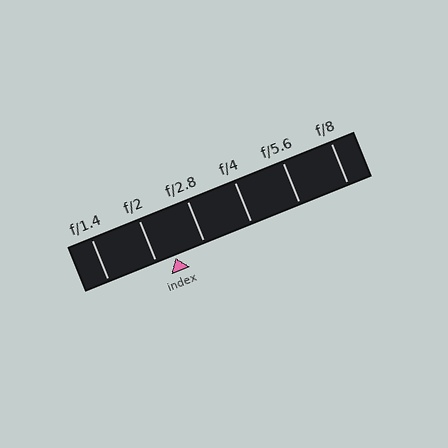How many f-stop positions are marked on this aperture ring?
There are 6 f-stop positions marked.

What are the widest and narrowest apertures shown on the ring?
The widest aperture shown is f/1.4 and the narrowest is f/8.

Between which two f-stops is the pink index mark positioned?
The index mark is between f/2 and f/2.8.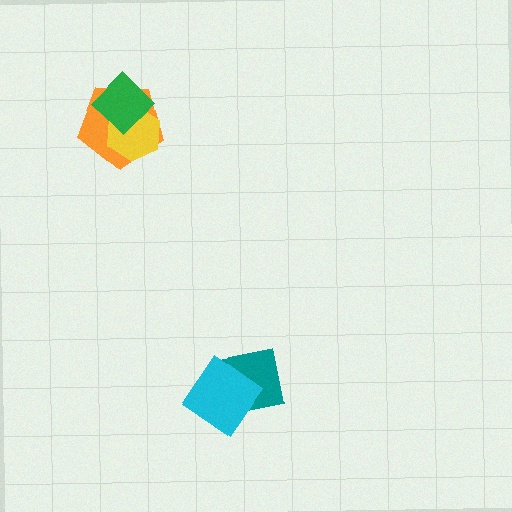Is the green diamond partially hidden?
No, no other shape covers it.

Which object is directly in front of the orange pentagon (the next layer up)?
The yellow hexagon is directly in front of the orange pentagon.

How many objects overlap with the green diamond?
2 objects overlap with the green diamond.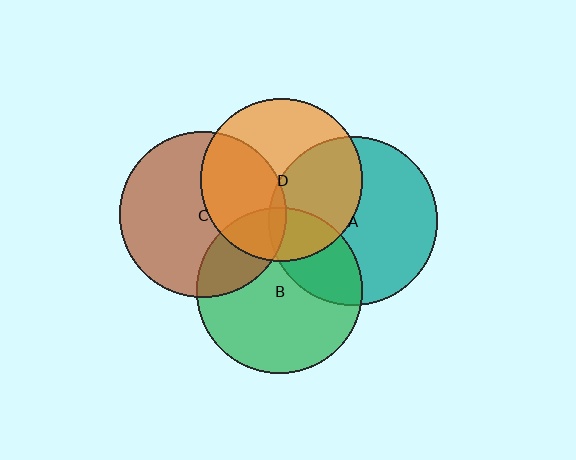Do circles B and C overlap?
Yes.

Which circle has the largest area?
Circle A (teal).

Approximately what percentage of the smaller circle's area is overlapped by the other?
Approximately 25%.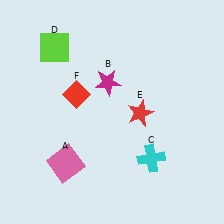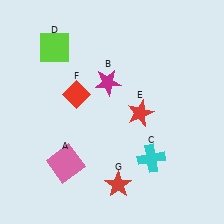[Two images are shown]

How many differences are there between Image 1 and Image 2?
There is 1 difference between the two images.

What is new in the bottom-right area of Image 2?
A red star (G) was added in the bottom-right area of Image 2.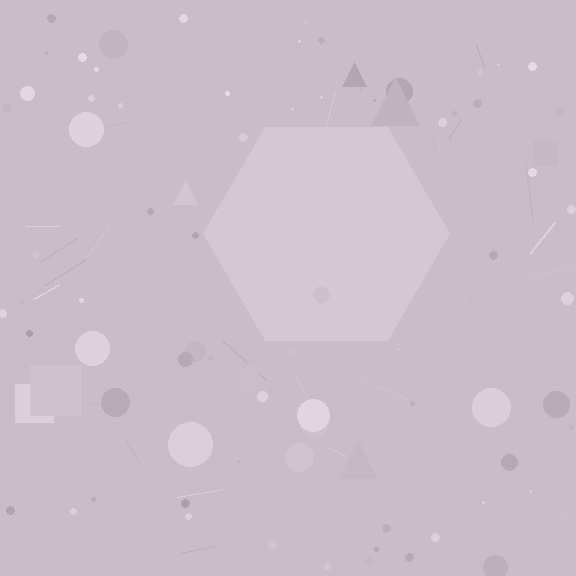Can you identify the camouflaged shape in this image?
The camouflaged shape is a hexagon.